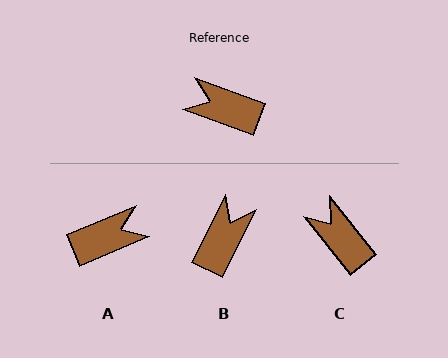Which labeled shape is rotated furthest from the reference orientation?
A, about 138 degrees away.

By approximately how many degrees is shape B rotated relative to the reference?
Approximately 96 degrees clockwise.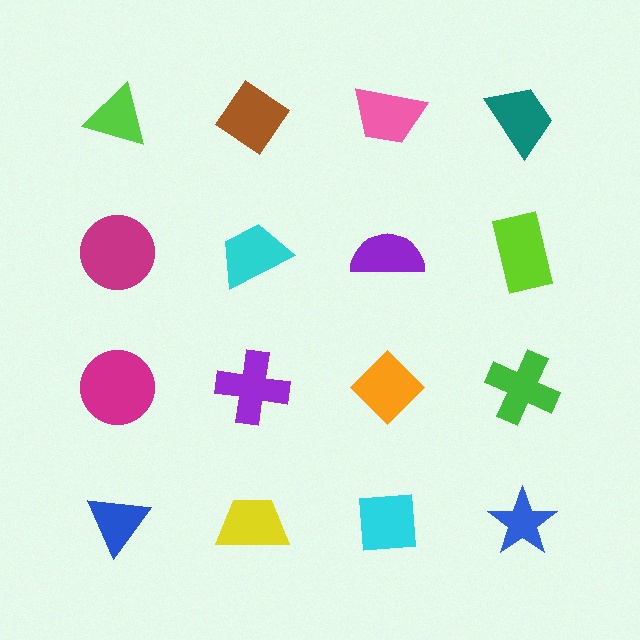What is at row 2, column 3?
A purple semicircle.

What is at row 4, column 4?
A blue star.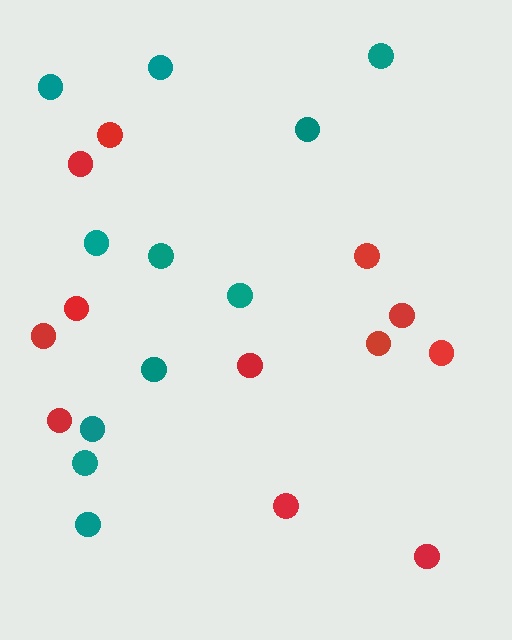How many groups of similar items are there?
There are 2 groups: one group of red circles (12) and one group of teal circles (11).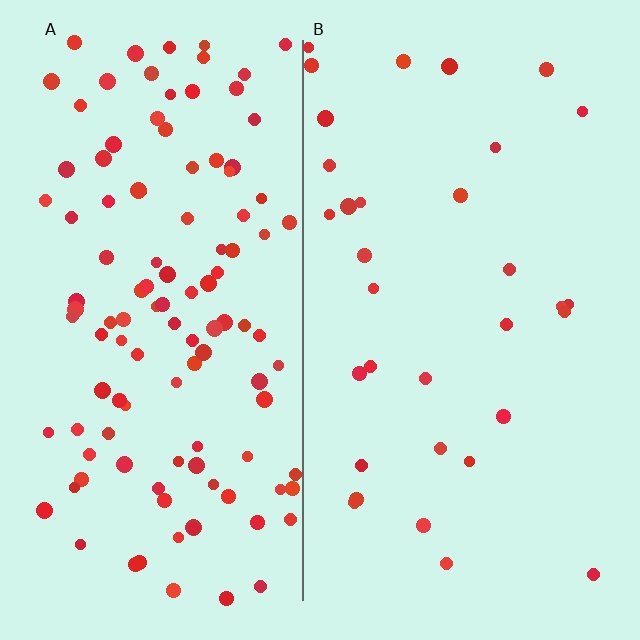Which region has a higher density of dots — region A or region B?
A (the left).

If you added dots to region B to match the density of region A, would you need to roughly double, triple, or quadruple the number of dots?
Approximately quadruple.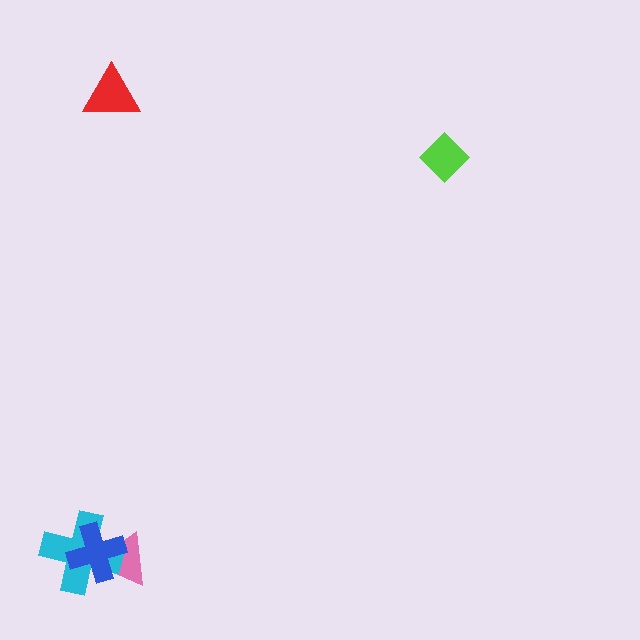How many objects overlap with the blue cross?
2 objects overlap with the blue cross.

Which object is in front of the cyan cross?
The blue cross is in front of the cyan cross.